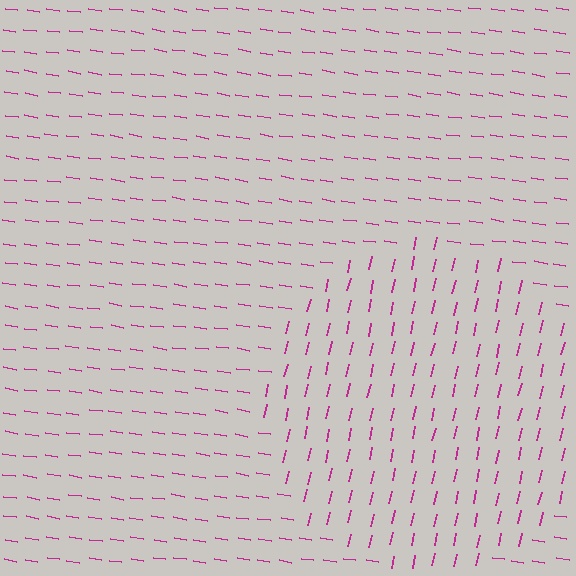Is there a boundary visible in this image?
Yes, there is a texture boundary formed by a change in line orientation.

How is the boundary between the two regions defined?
The boundary is defined purely by a change in line orientation (approximately 86 degrees difference). All lines are the same color and thickness.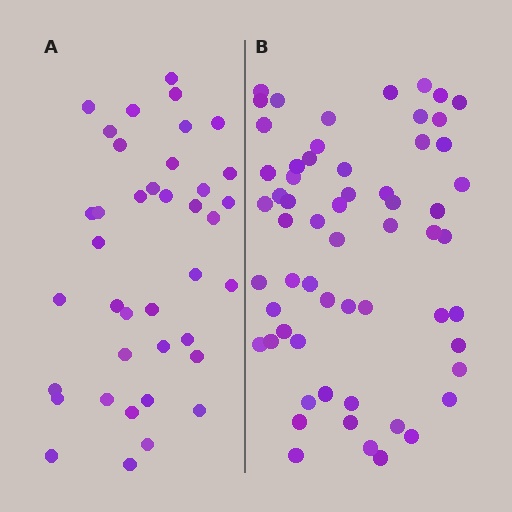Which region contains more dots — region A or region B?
Region B (the right region) has more dots.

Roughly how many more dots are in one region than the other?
Region B has approximately 20 more dots than region A.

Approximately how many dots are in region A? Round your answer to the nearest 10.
About 40 dots. (The exact count is 39, which rounds to 40.)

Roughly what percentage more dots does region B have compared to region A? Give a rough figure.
About 55% more.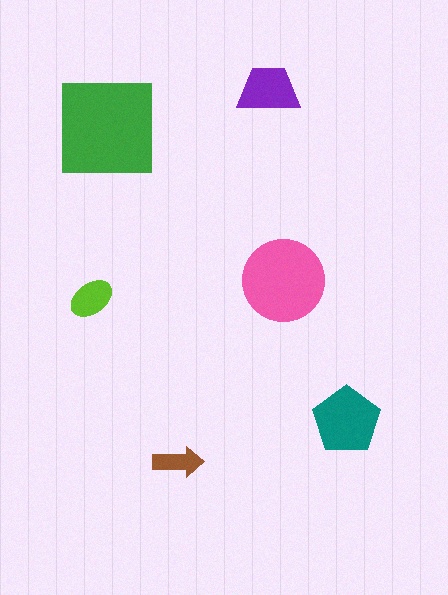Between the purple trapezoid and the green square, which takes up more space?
The green square.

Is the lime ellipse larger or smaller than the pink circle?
Smaller.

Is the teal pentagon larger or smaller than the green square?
Smaller.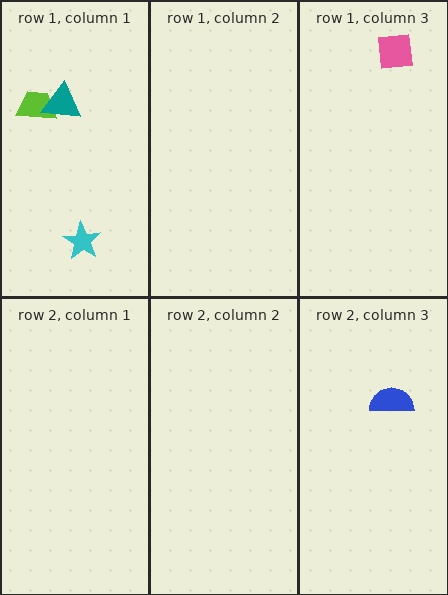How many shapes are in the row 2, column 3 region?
1.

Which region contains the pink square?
The row 1, column 3 region.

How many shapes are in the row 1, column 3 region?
1.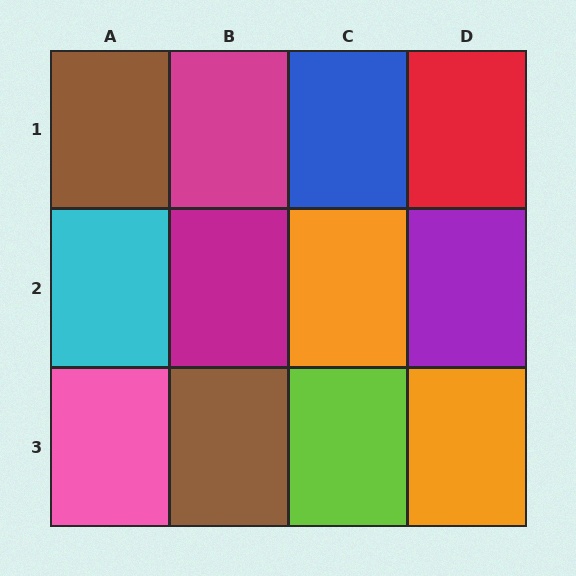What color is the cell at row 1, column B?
Magenta.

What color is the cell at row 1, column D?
Red.